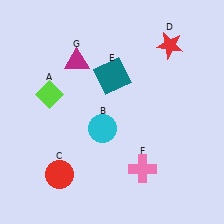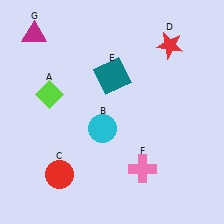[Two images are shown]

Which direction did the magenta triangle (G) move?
The magenta triangle (G) moved left.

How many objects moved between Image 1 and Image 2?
1 object moved between the two images.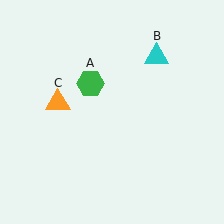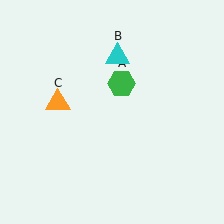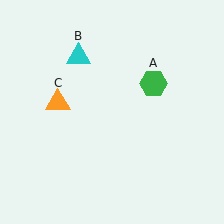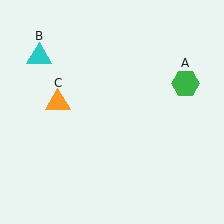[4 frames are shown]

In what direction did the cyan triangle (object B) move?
The cyan triangle (object B) moved left.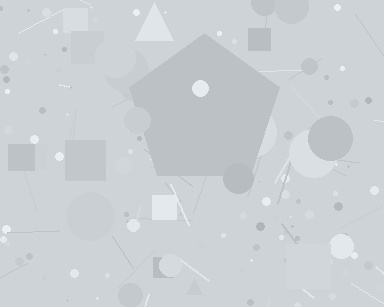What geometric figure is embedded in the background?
A pentagon is embedded in the background.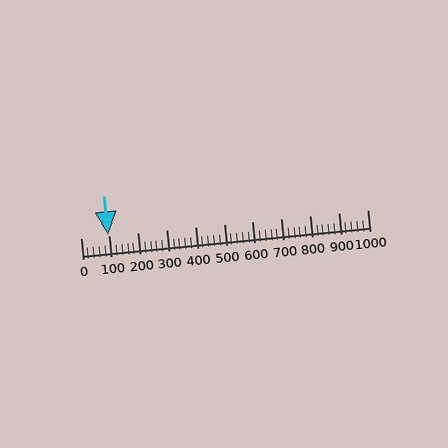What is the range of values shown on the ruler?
The ruler shows values from 0 to 1000.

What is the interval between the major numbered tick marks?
The major tick marks are spaced 100 units apart.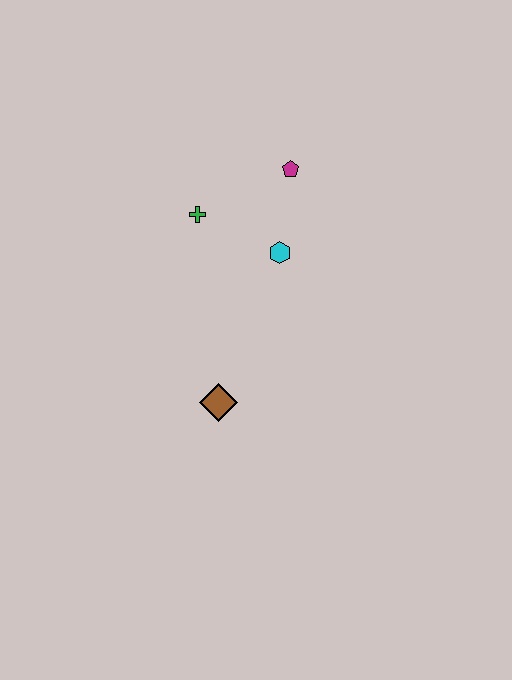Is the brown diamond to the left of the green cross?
No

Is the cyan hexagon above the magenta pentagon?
No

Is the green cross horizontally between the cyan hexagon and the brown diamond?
No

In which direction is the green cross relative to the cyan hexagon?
The green cross is to the left of the cyan hexagon.